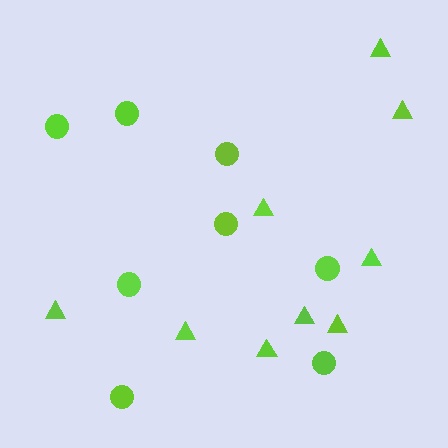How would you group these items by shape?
There are 2 groups: one group of triangles (9) and one group of circles (8).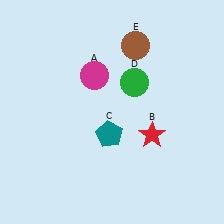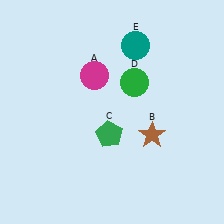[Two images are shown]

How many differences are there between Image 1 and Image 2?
There are 3 differences between the two images.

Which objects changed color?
B changed from red to brown. C changed from teal to green. E changed from brown to teal.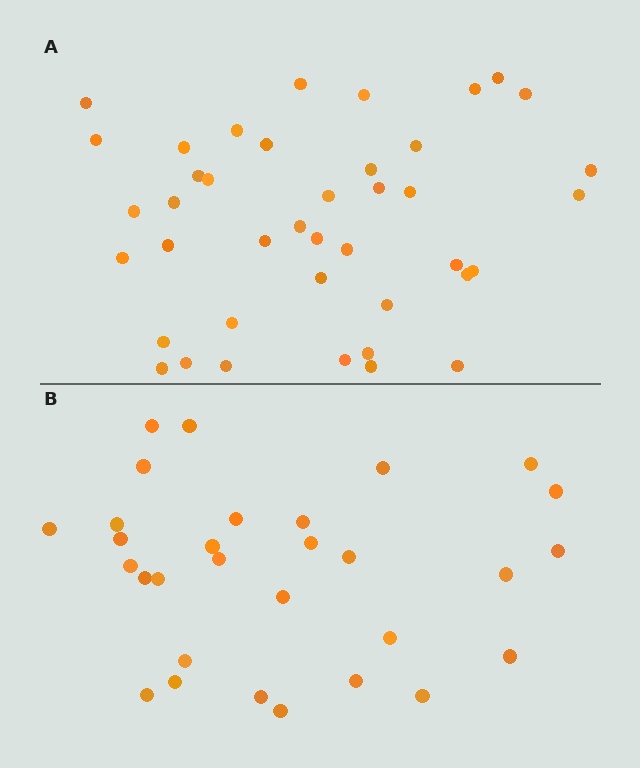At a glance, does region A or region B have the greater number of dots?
Region A (the top region) has more dots.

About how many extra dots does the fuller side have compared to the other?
Region A has roughly 12 or so more dots than region B.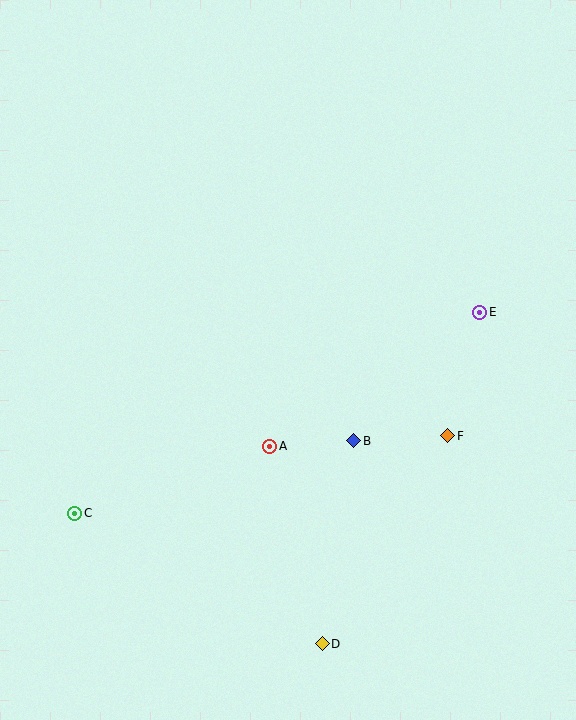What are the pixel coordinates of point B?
Point B is at (354, 441).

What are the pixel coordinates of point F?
Point F is at (448, 436).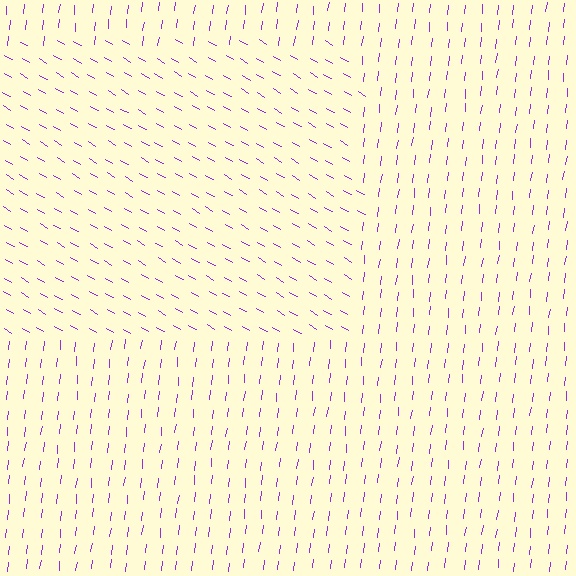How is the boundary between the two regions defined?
The boundary is defined purely by a change in line orientation (approximately 66 degrees difference). All lines are the same color and thickness.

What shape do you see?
I see a rectangle.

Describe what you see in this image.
The image is filled with small purple line segments. A rectangle region in the image has lines oriented differently from the surrounding lines, creating a visible texture boundary.